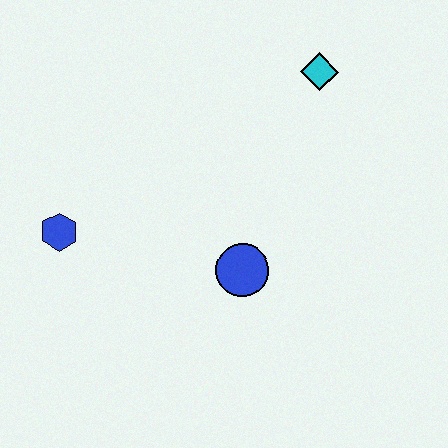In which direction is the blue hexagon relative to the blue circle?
The blue hexagon is to the left of the blue circle.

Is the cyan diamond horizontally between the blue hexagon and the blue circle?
No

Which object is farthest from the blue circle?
The cyan diamond is farthest from the blue circle.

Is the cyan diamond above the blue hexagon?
Yes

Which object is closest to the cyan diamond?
The blue circle is closest to the cyan diamond.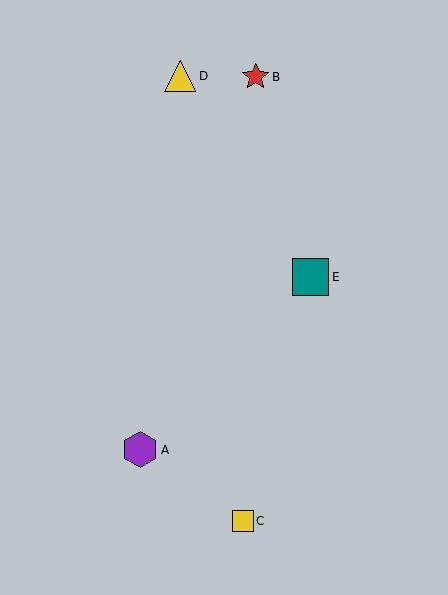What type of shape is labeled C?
Shape C is a yellow square.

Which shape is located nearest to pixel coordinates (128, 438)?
The purple hexagon (labeled A) at (140, 450) is nearest to that location.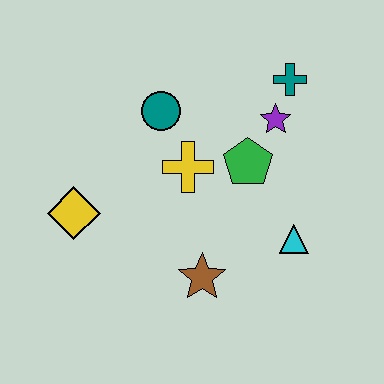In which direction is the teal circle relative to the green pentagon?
The teal circle is to the left of the green pentagon.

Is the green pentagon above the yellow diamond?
Yes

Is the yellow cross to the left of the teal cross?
Yes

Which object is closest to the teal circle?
The yellow cross is closest to the teal circle.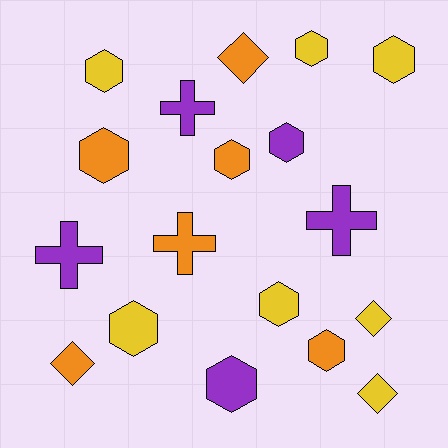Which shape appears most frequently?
Hexagon, with 10 objects.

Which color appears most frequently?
Yellow, with 7 objects.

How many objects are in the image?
There are 18 objects.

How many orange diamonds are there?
There are 2 orange diamonds.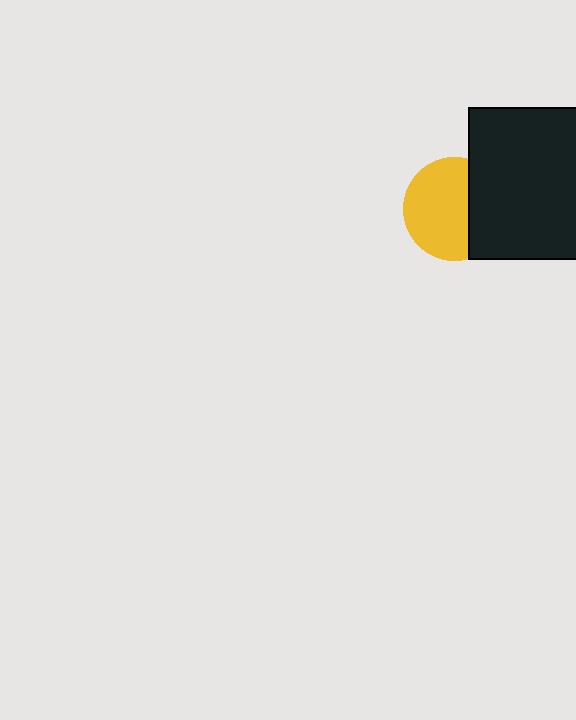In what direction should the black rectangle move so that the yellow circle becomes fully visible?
The black rectangle should move right. That is the shortest direction to clear the overlap and leave the yellow circle fully visible.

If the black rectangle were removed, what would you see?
You would see the complete yellow circle.